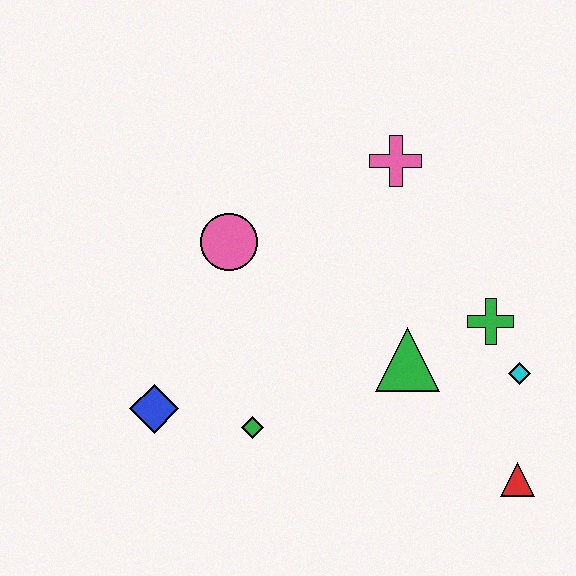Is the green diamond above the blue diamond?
No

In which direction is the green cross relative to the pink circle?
The green cross is to the right of the pink circle.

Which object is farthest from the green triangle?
The blue diamond is farthest from the green triangle.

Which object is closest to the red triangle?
The cyan diamond is closest to the red triangle.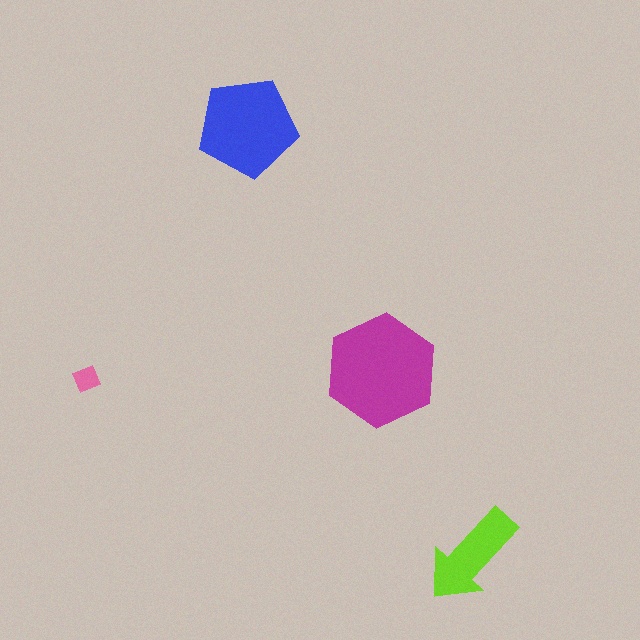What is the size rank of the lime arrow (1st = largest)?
3rd.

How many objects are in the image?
There are 4 objects in the image.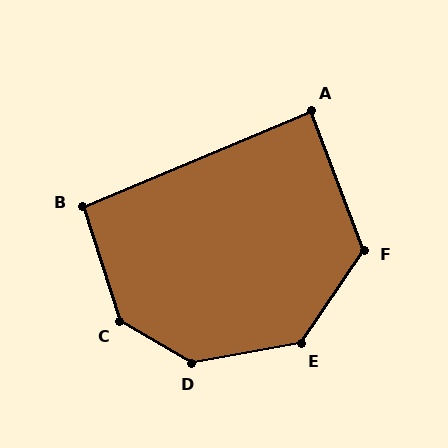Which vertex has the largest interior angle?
D, at approximately 140 degrees.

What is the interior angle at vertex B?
Approximately 95 degrees (approximately right).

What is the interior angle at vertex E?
Approximately 134 degrees (obtuse).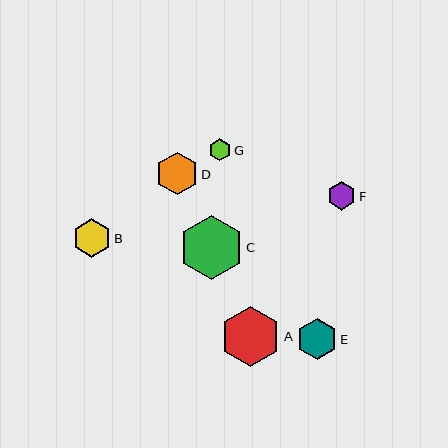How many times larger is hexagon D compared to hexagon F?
Hexagon D is approximately 1.5 times the size of hexagon F.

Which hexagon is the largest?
Hexagon C is the largest with a size of approximately 64 pixels.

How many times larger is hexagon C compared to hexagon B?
Hexagon C is approximately 1.6 times the size of hexagon B.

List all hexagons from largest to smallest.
From largest to smallest: C, A, D, E, B, F, G.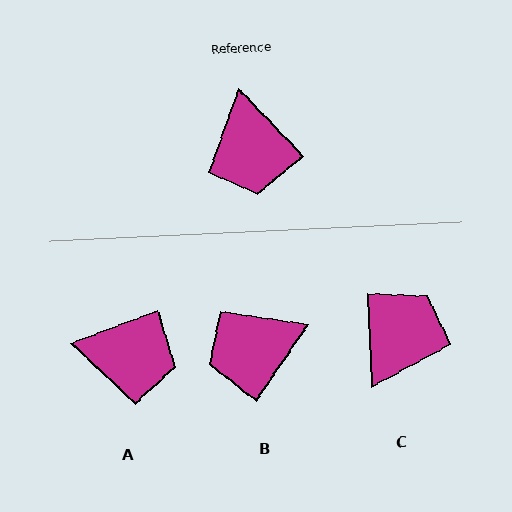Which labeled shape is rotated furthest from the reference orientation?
C, about 139 degrees away.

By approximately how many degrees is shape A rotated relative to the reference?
Approximately 67 degrees counter-clockwise.